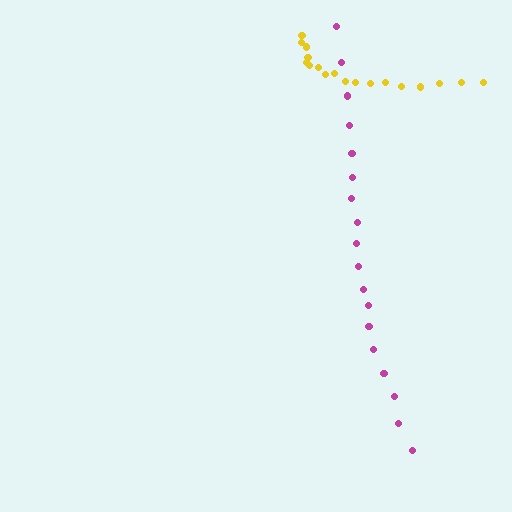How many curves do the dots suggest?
There are 2 distinct paths.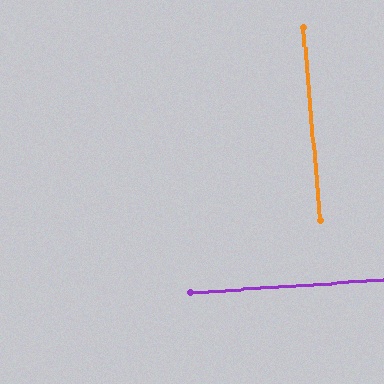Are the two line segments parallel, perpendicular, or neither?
Perpendicular — they meet at approximately 89°.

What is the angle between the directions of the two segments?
Approximately 89 degrees.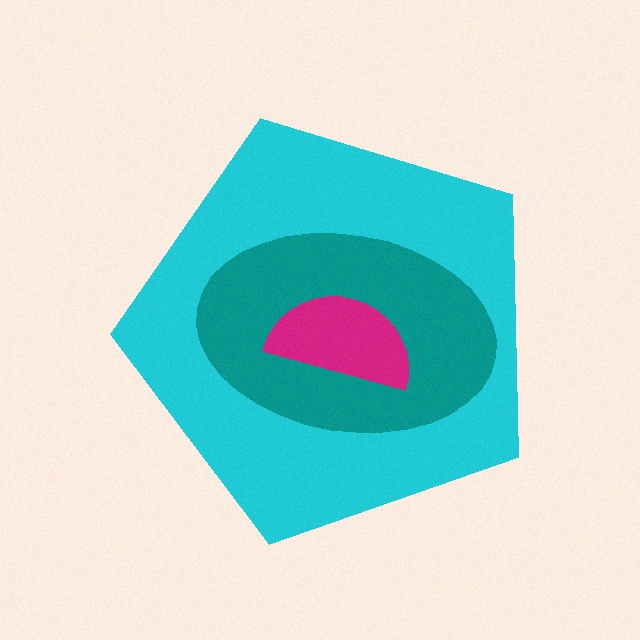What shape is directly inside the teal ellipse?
The magenta semicircle.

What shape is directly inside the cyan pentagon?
The teal ellipse.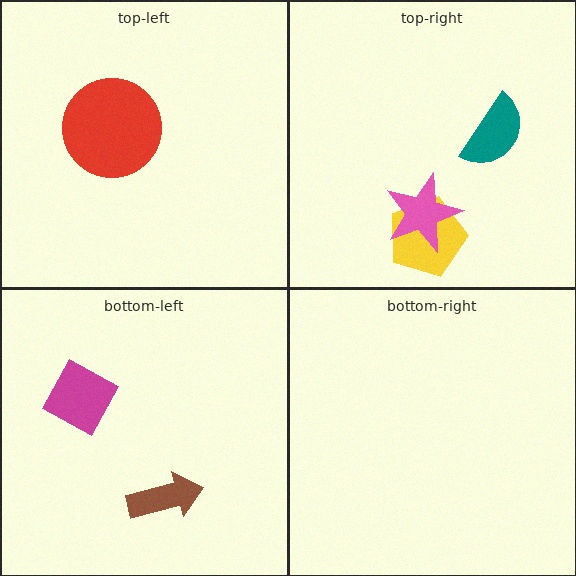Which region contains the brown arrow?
The bottom-left region.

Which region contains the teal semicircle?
The top-right region.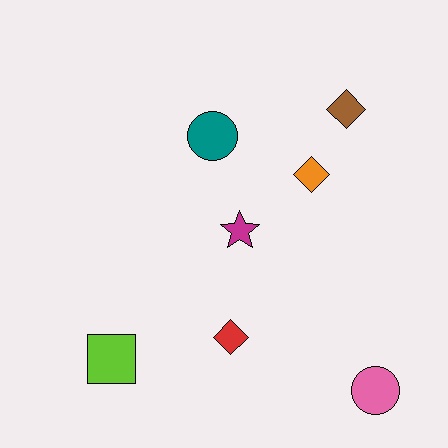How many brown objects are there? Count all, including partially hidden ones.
There is 1 brown object.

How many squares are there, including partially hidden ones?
There is 1 square.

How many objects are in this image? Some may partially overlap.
There are 7 objects.